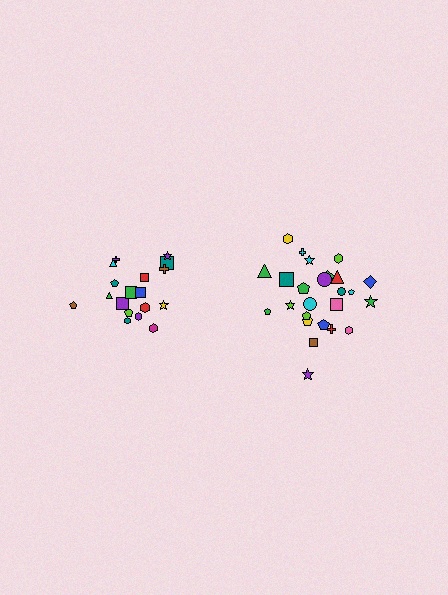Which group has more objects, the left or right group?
The right group.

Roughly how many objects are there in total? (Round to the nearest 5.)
Roughly 45 objects in total.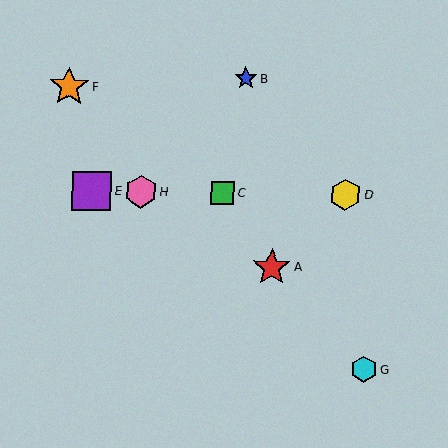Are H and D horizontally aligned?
Yes, both are at y≈192.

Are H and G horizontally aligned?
No, H is at y≈192 and G is at y≈370.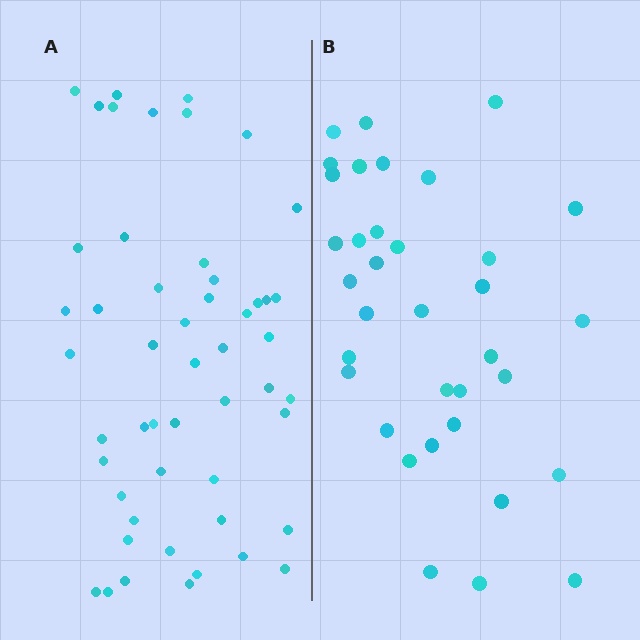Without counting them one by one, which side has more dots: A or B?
Region A (the left region) has more dots.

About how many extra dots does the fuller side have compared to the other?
Region A has approximately 15 more dots than region B.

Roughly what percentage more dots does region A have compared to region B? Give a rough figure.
About 45% more.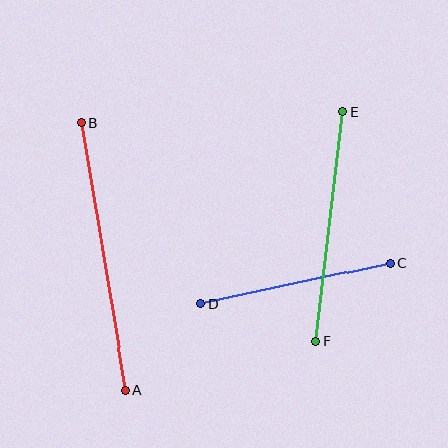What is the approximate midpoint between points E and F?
The midpoint is at approximately (329, 227) pixels.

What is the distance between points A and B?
The distance is approximately 270 pixels.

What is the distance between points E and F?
The distance is approximately 231 pixels.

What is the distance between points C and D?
The distance is approximately 194 pixels.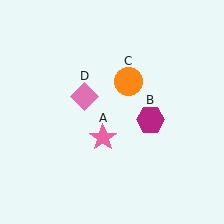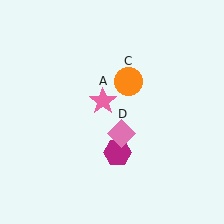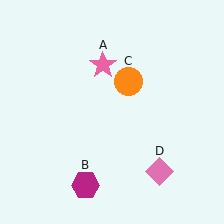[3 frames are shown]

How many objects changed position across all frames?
3 objects changed position: pink star (object A), magenta hexagon (object B), pink diamond (object D).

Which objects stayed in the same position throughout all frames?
Orange circle (object C) remained stationary.